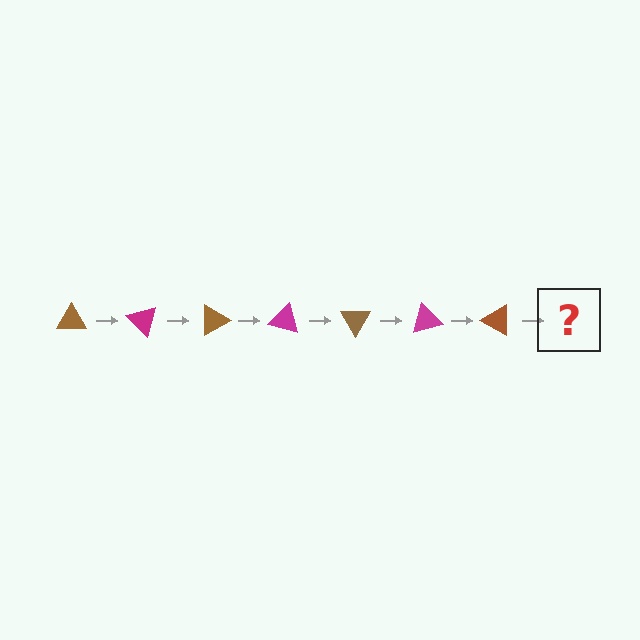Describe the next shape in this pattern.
It should be a magenta triangle, rotated 315 degrees from the start.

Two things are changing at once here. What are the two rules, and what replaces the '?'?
The two rules are that it rotates 45 degrees each step and the color cycles through brown and magenta. The '?' should be a magenta triangle, rotated 315 degrees from the start.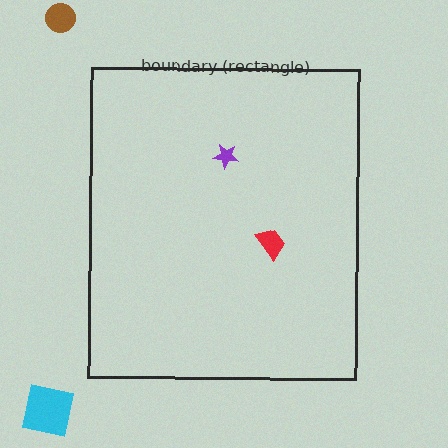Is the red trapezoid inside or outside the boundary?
Inside.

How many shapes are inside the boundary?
2 inside, 2 outside.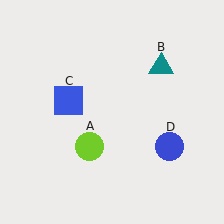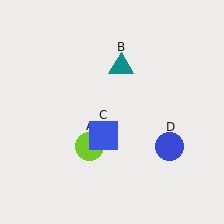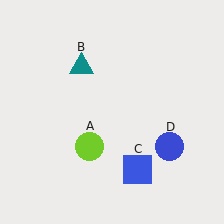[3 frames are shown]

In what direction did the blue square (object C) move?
The blue square (object C) moved down and to the right.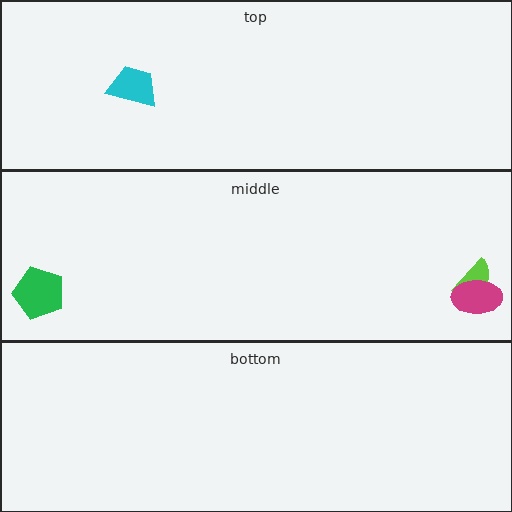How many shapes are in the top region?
1.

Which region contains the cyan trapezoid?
The top region.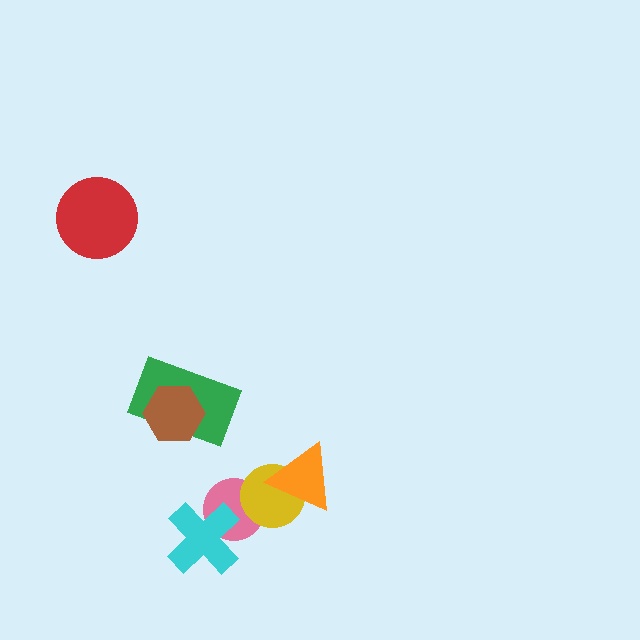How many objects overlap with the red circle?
0 objects overlap with the red circle.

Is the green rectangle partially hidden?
Yes, it is partially covered by another shape.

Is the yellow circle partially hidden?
Yes, it is partially covered by another shape.